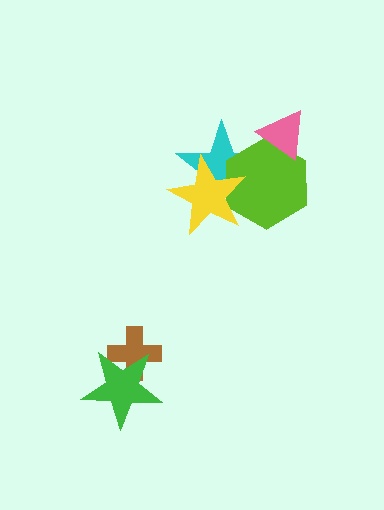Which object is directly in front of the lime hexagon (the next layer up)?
The yellow star is directly in front of the lime hexagon.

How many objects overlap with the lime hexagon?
3 objects overlap with the lime hexagon.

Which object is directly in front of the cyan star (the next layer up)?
The lime hexagon is directly in front of the cyan star.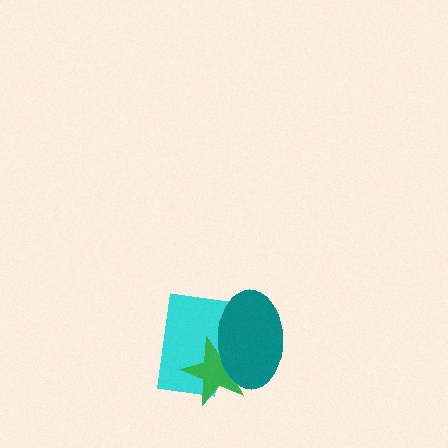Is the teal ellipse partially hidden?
No, no other shape covers it.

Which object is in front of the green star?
The teal ellipse is in front of the green star.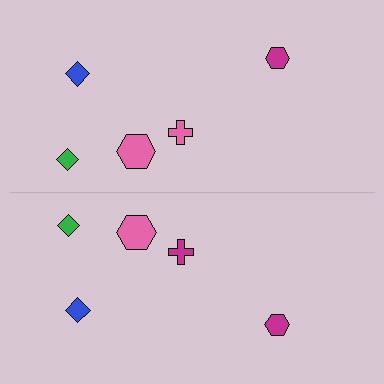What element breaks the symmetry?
The magenta cross on the bottom side breaks the symmetry — its mirror counterpart is pink.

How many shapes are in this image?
There are 10 shapes in this image.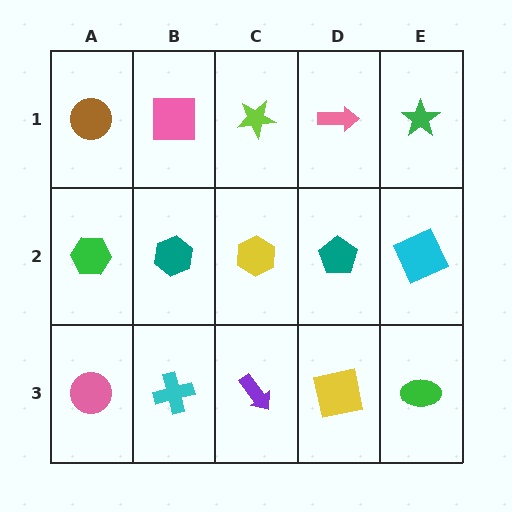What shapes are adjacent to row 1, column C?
A yellow hexagon (row 2, column C), a pink square (row 1, column B), a pink arrow (row 1, column D).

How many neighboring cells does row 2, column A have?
3.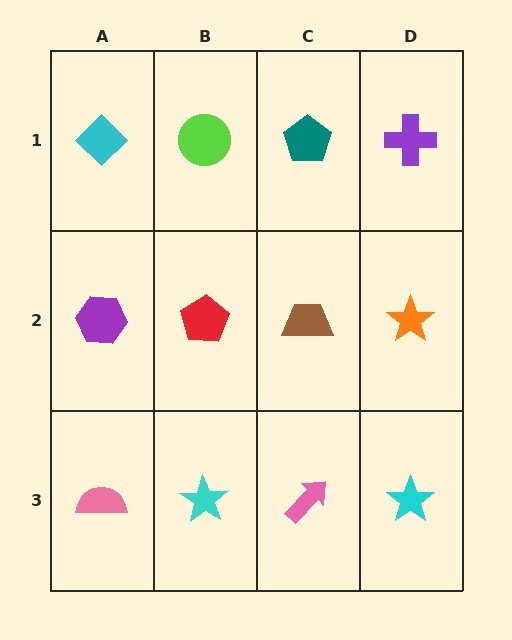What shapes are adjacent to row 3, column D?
An orange star (row 2, column D), a pink arrow (row 3, column C).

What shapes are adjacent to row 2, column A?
A cyan diamond (row 1, column A), a pink semicircle (row 3, column A), a red pentagon (row 2, column B).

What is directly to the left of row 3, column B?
A pink semicircle.